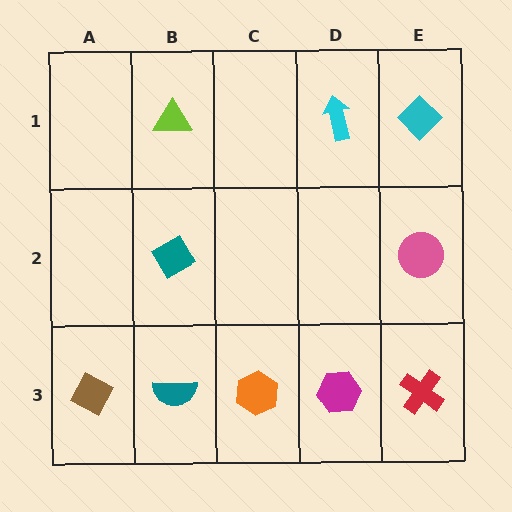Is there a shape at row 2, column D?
No, that cell is empty.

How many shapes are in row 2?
2 shapes.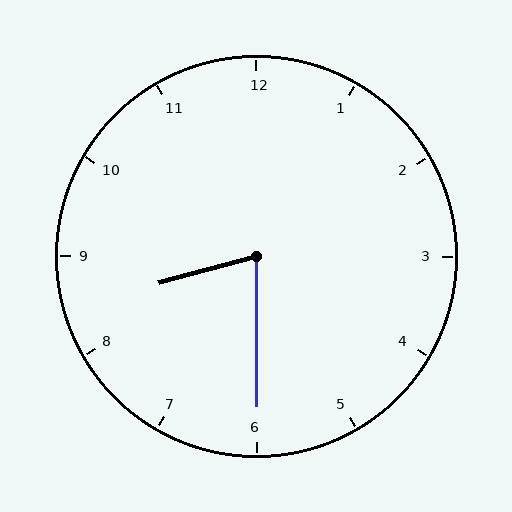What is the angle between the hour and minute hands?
Approximately 75 degrees.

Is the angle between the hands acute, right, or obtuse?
It is acute.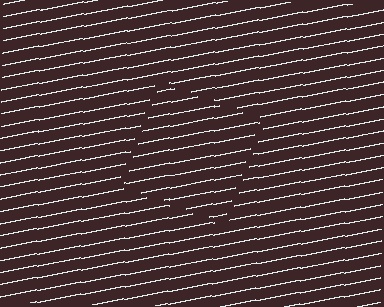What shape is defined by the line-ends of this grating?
An illusory square. The interior of the shape contains the same grating, shifted by half a period — the contour is defined by the phase discontinuity where line-ends from the inner and outer gratings abut.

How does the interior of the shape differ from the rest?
The interior of the shape contains the same grating, shifted by half a period — the contour is defined by the phase discontinuity where line-ends from the inner and outer gratings abut.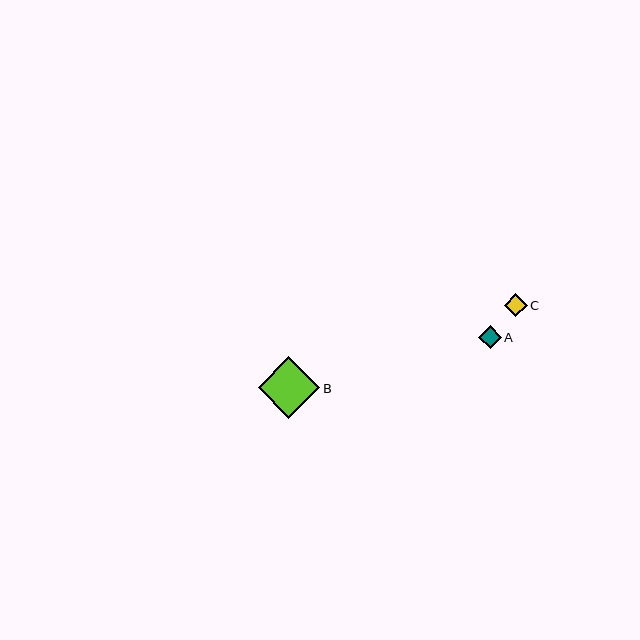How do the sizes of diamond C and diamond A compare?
Diamond C and diamond A are approximately the same size.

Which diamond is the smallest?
Diamond A is the smallest with a size of approximately 23 pixels.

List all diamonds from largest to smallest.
From largest to smallest: B, C, A.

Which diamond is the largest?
Diamond B is the largest with a size of approximately 61 pixels.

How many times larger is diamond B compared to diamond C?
Diamond B is approximately 2.7 times the size of diamond C.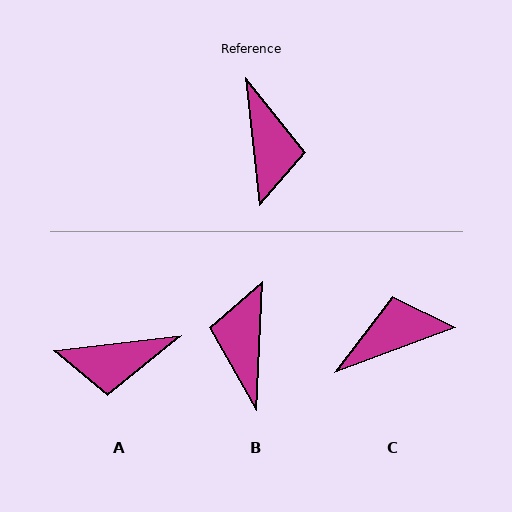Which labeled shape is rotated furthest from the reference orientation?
B, about 171 degrees away.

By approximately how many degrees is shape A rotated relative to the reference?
Approximately 89 degrees clockwise.